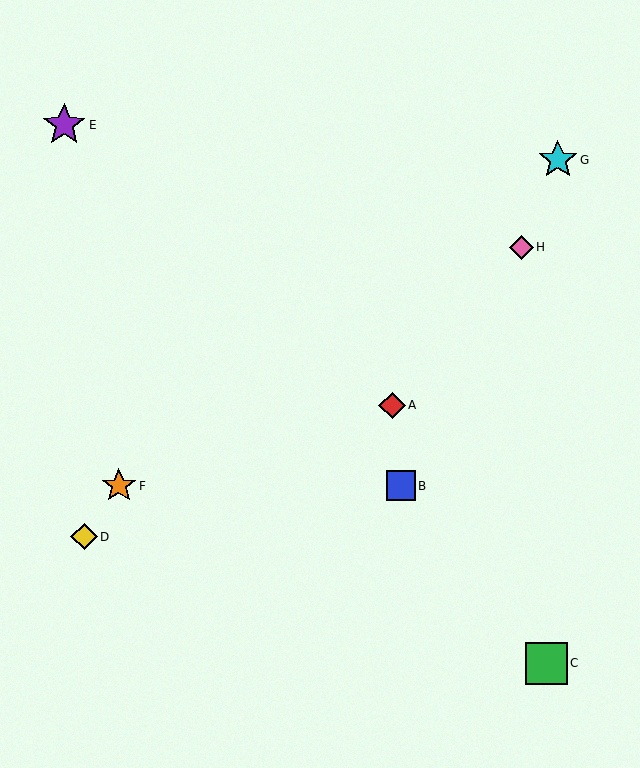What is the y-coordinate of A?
Object A is at y≈405.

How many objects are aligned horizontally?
2 objects (B, F) are aligned horizontally.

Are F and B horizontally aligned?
Yes, both are at y≈486.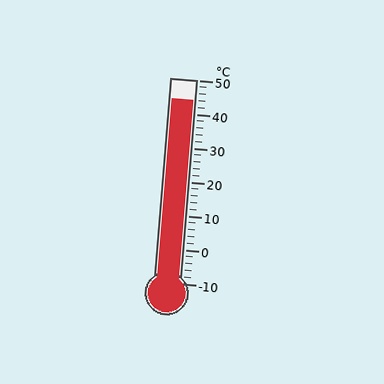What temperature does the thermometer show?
The thermometer shows approximately 44°C.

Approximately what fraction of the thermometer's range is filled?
The thermometer is filled to approximately 90% of its range.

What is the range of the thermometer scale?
The thermometer scale ranges from -10°C to 50°C.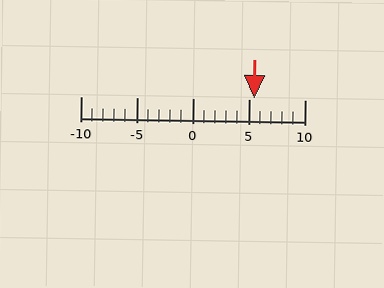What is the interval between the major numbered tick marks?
The major tick marks are spaced 5 units apart.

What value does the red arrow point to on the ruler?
The red arrow points to approximately 6.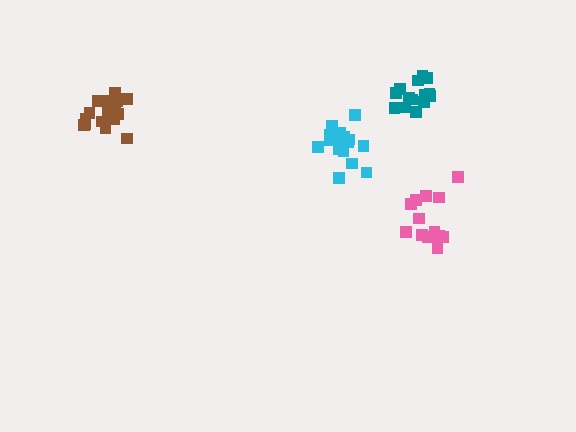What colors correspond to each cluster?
The clusters are colored: pink, cyan, brown, teal.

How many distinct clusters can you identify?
There are 4 distinct clusters.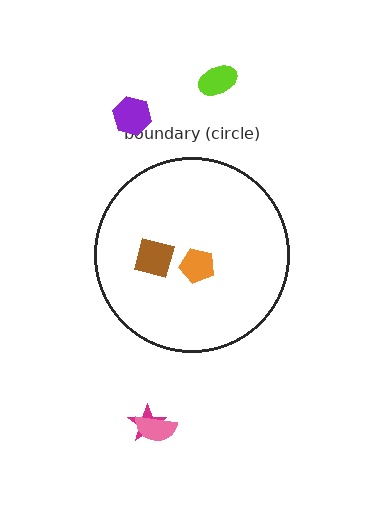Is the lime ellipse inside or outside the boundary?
Outside.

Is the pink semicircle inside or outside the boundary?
Outside.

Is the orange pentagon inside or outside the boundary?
Inside.